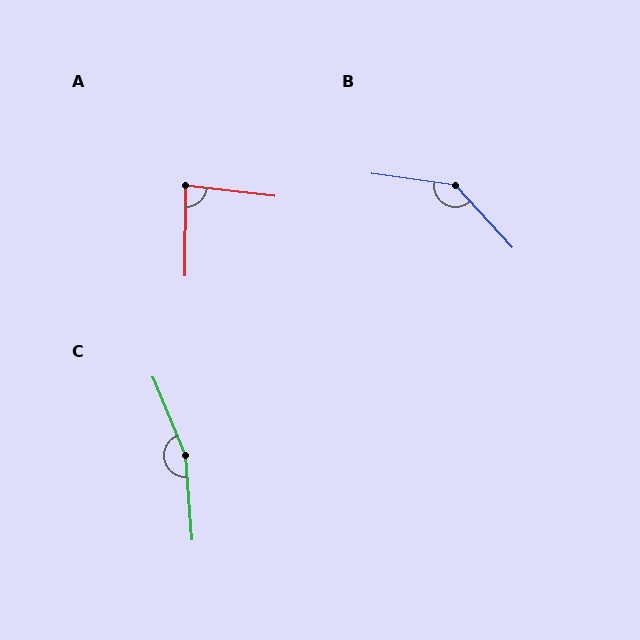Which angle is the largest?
C, at approximately 162 degrees.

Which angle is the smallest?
A, at approximately 84 degrees.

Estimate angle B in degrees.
Approximately 140 degrees.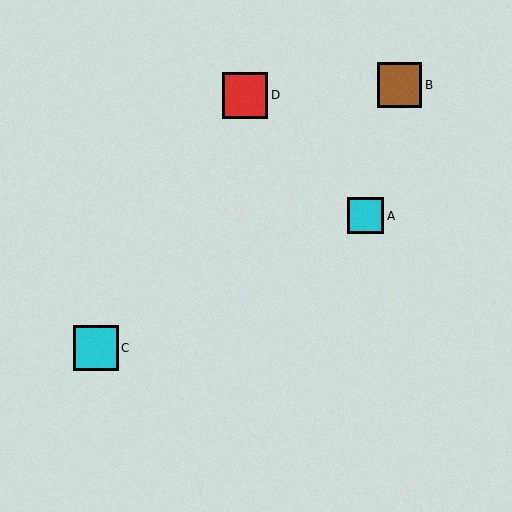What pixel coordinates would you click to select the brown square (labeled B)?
Click at (400, 85) to select the brown square B.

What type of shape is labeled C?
Shape C is a cyan square.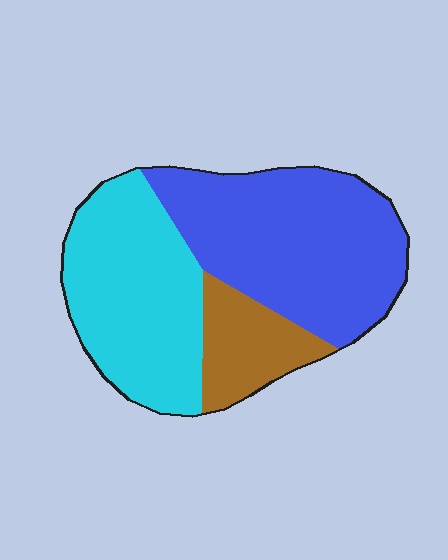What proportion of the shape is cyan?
Cyan takes up about three eighths (3/8) of the shape.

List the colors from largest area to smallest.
From largest to smallest: blue, cyan, brown.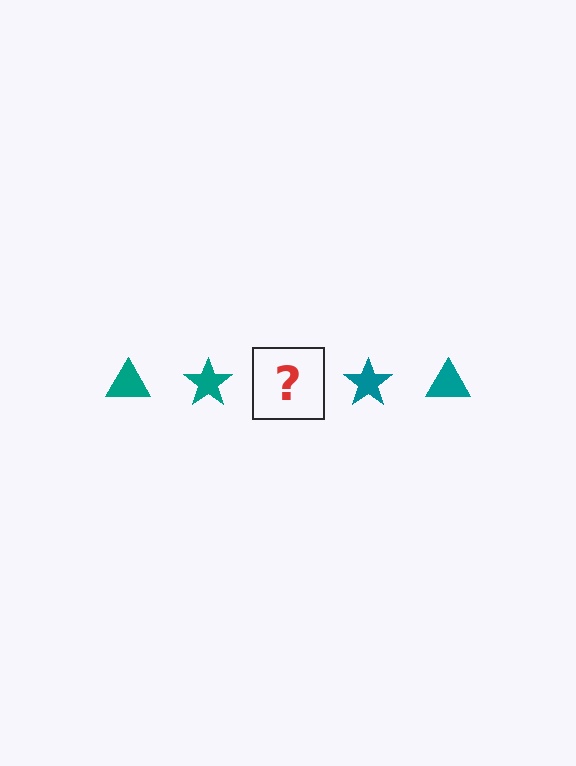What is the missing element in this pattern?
The missing element is a teal triangle.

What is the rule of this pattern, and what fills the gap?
The rule is that the pattern cycles through triangle, star shapes in teal. The gap should be filled with a teal triangle.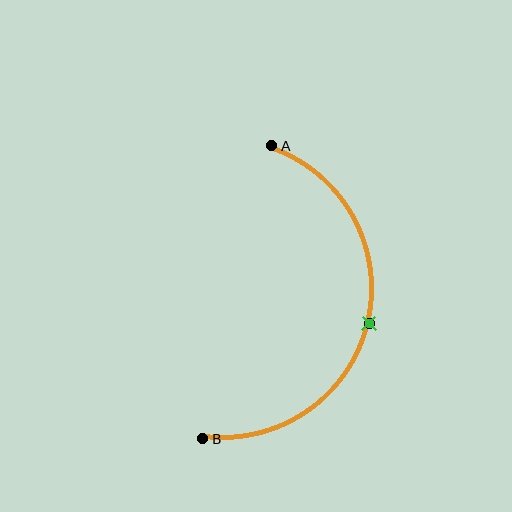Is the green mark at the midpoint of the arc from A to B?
Yes. The green mark lies on the arc at equal arc-length from both A and B — it is the arc midpoint.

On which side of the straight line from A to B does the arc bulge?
The arc bulges to the right of the straight line connecting A and B.